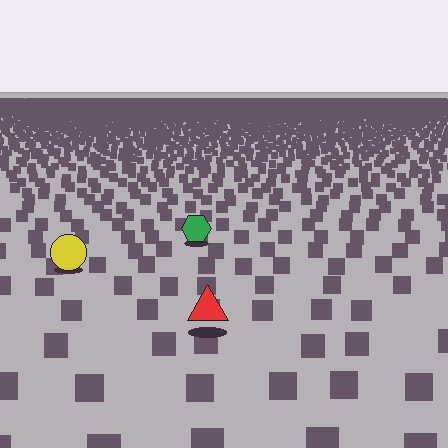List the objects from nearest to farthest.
From nearest to farthest: the red triangle, the yellow circle, the green hexagon.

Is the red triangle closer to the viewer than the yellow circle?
Yes. The red triangle is closer — you can tell from the texture gradient: the ground texture is coarser near it.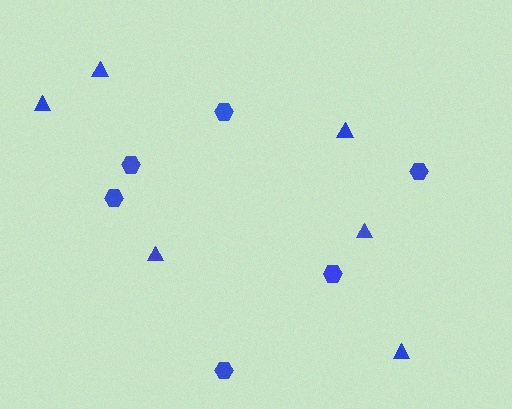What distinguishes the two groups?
There are 2 groups: one group of triangles (6) and one group of hexagons (6).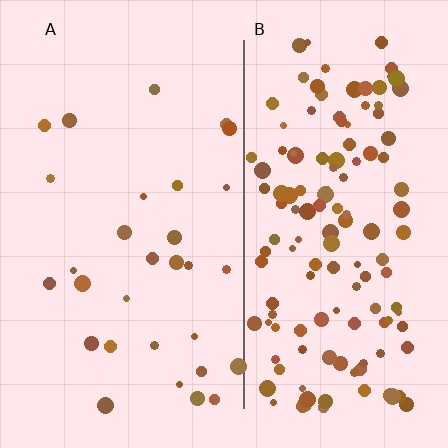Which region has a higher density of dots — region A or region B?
B (the right).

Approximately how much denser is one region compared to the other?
Approximately 4.7× — region B over region A.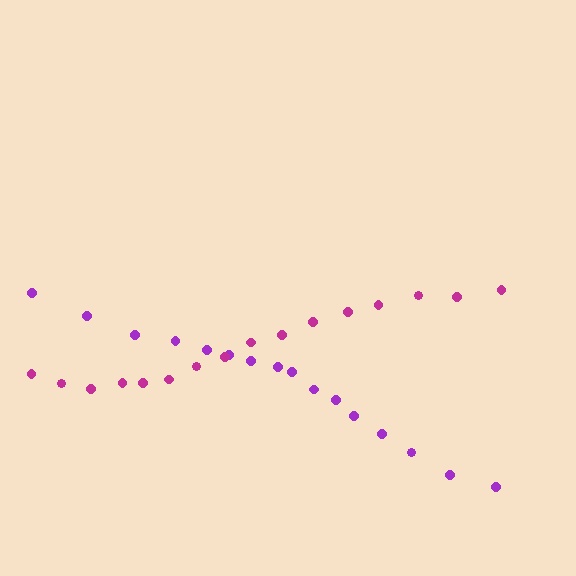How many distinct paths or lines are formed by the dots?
There are 2 distinct paths.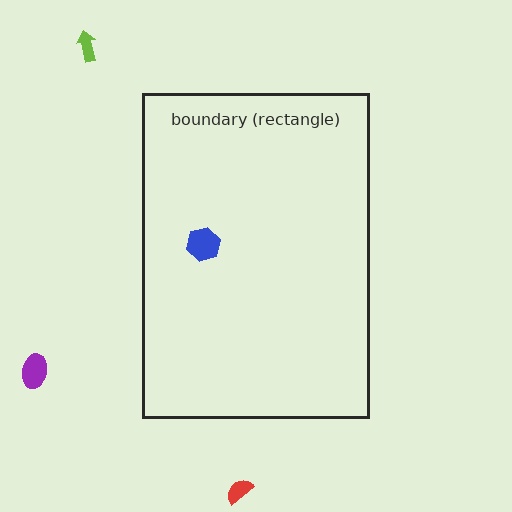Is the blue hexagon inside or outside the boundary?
Inside.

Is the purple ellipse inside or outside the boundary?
Outside.